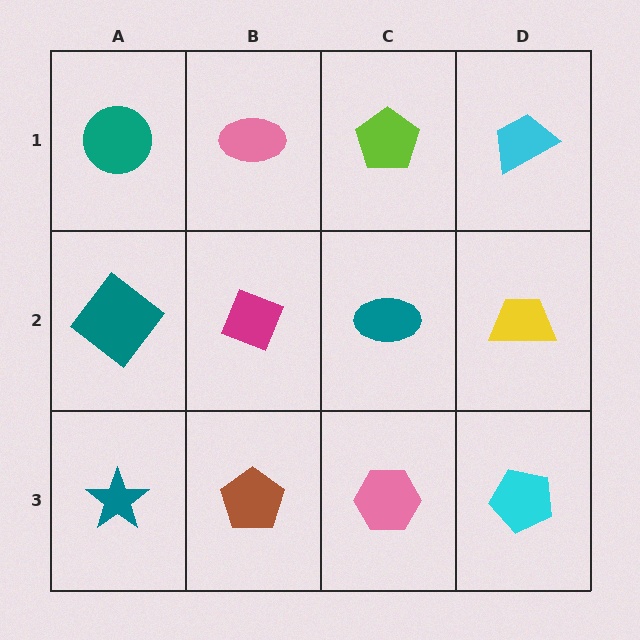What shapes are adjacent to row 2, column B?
A pink ellipse (row 1, column B), a brown pentagon (row 3, column B), a teal diamond (row 2, column A), a teal ellipse (row 2, column C).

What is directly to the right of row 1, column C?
A cyan trapezoid.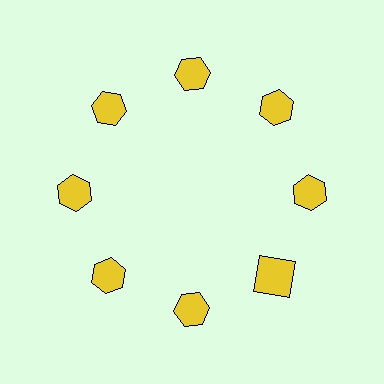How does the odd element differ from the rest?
It has a different shape: square instead of hexagon.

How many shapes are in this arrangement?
There are 8 shapes arranged in a ring pattern.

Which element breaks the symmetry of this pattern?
The yellow square at roughly the 4 o'clock position breaks the symmetry. All other shapes are yellow hexagons.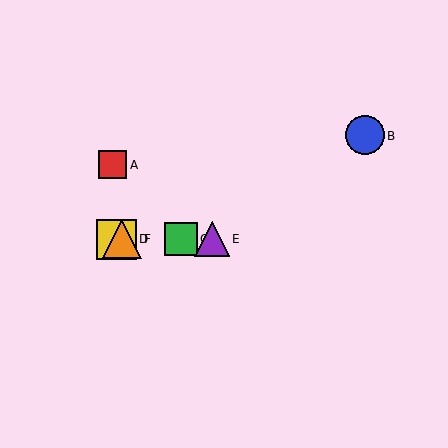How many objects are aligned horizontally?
4 objects (C, D, E, F) are aligned horizontally.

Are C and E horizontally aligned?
Yes, both are at y≈239.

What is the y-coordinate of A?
Object A is at y≈164.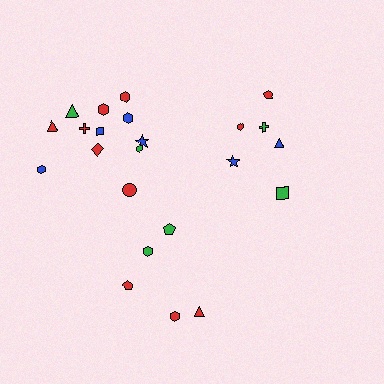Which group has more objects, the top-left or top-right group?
The top-left group.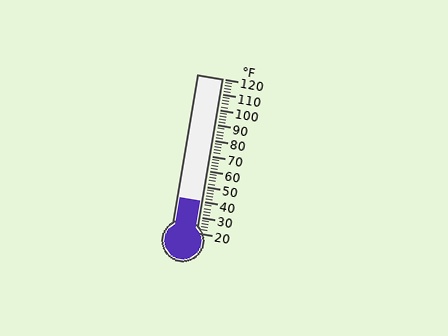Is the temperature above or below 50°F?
The temperature is below 50°F.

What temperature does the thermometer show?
The thermometer shows approximately 40°F.